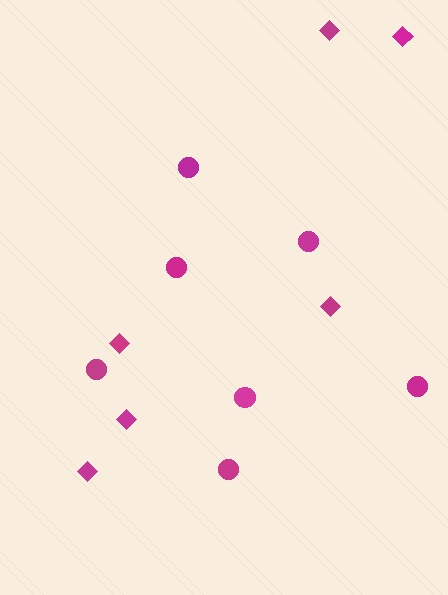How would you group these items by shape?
There are 2 groups: one group of diamonds (6) and one group of circles (7).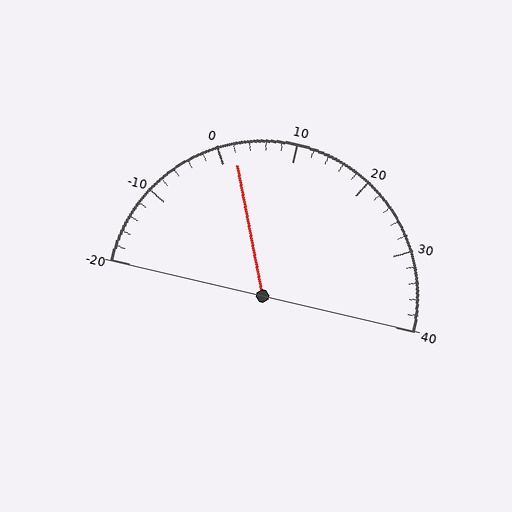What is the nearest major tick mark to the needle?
The nearest major tick mark is 0.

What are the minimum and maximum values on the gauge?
The gauge ranges from -20 to 40.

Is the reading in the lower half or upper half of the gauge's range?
The reading is in the lower half of the range (-20 to 40).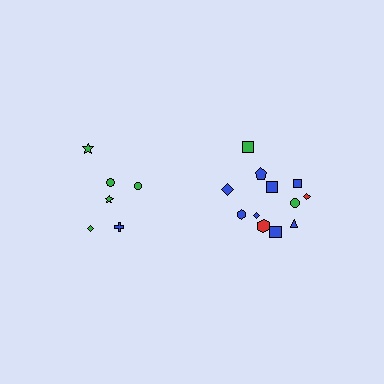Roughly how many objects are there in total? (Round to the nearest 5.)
Roughly 20 objects in total.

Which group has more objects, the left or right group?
The right group.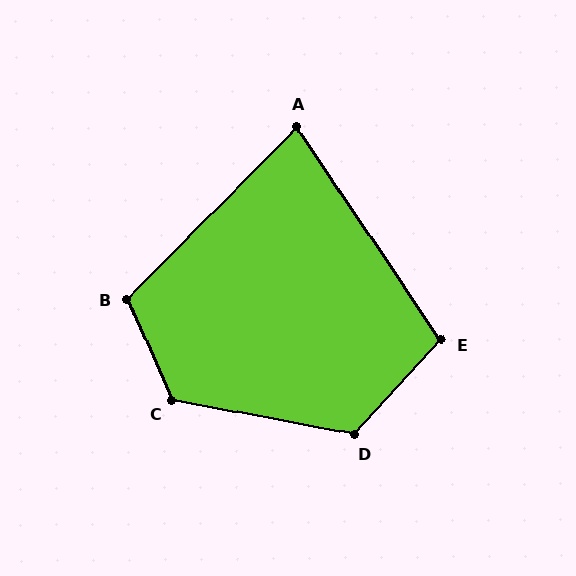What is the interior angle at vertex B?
Approximately 111 degrees (obtuse).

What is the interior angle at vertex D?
Approximately 121 degrees (obtuse).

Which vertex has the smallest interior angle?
A, at approximately 79 degrees.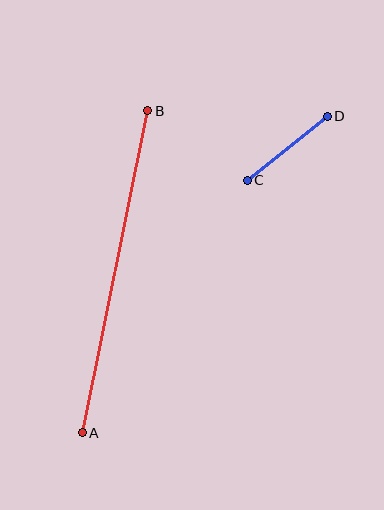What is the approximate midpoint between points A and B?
The midpoint is at approximately (115, 272) pixels.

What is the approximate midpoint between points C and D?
The midpoint is at approximately (287, 148) pixels.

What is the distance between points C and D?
The distance is approximately 102 pixels.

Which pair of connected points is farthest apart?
Points A and B are farthest apart.